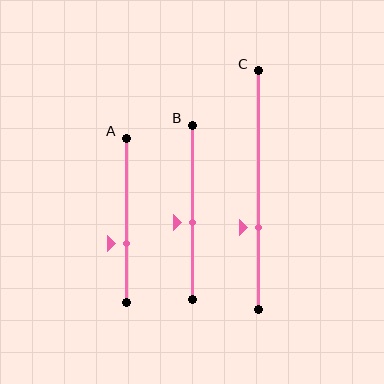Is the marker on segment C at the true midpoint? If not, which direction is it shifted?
No, the marker on segment C is shifted downward by about 16% of the segment length.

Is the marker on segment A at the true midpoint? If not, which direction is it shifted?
No, the marker on segment A is shifted downward by about 14% of the segment length.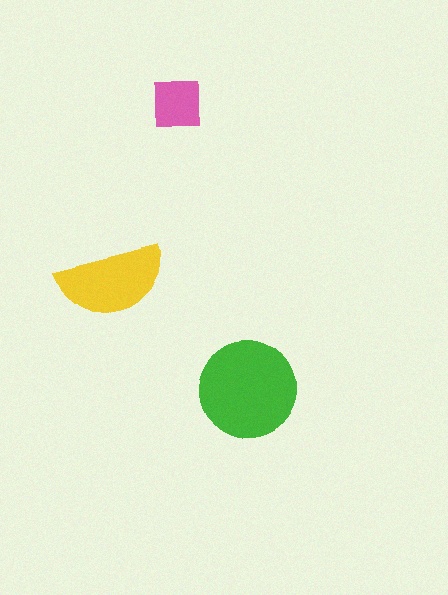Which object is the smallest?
The pink square.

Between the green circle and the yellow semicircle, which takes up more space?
The green circle.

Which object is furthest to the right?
The green circle is rightmost.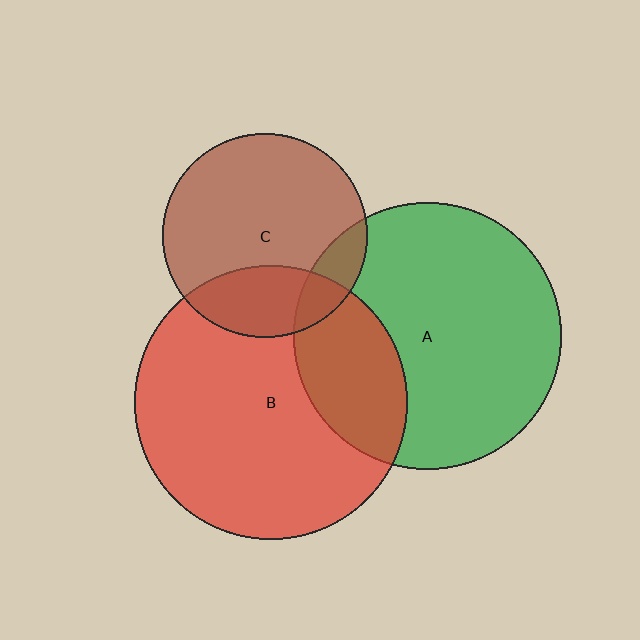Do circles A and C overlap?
Yes.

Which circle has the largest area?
Circle B (red).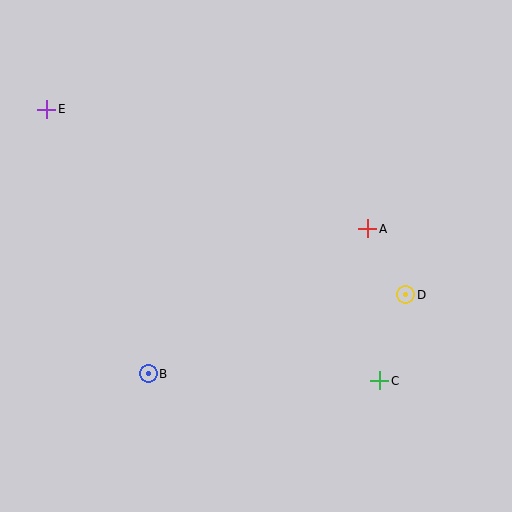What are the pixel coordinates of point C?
Point C is at (380, 381).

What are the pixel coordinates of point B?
Point B is at (148, 374).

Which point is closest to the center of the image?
Point A at (367, 229) is closest to the center.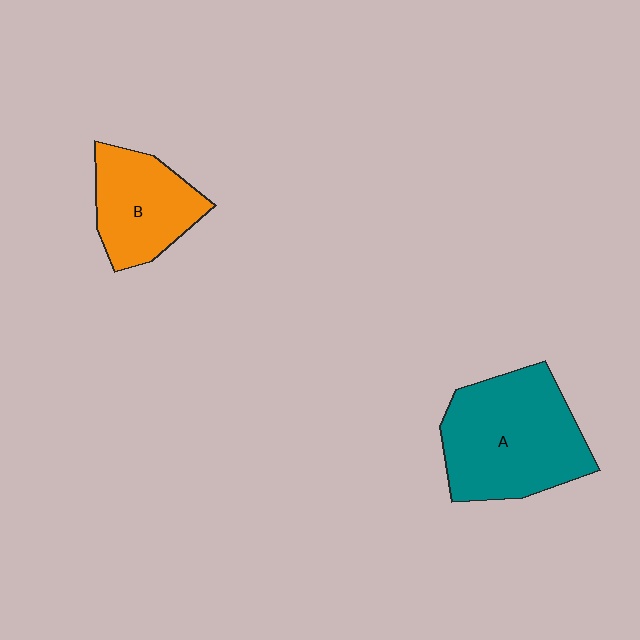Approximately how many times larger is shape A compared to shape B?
Approximately 1.6 times.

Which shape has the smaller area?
Shape B (orange).